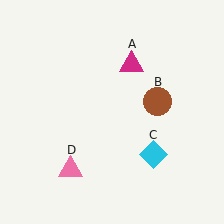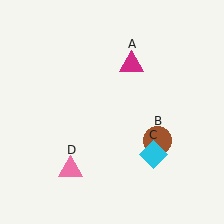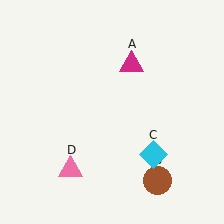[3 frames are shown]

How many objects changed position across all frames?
1 object changed position: brown circle (object B).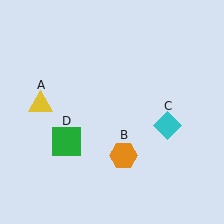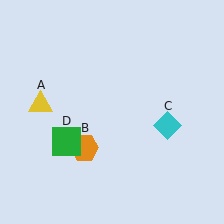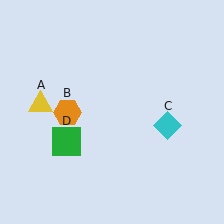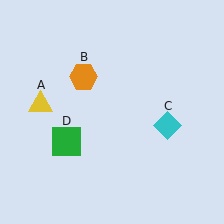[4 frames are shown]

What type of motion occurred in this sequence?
The orange hexagon (object B) rotated clockwise around the center of the scene.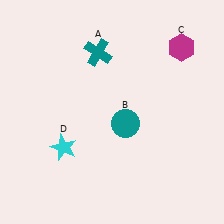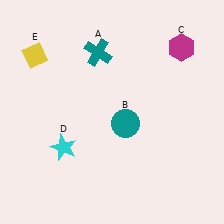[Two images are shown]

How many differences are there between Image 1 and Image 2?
There is 1 difference between the two images.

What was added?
A yellow diamond (E) was added in Image 2.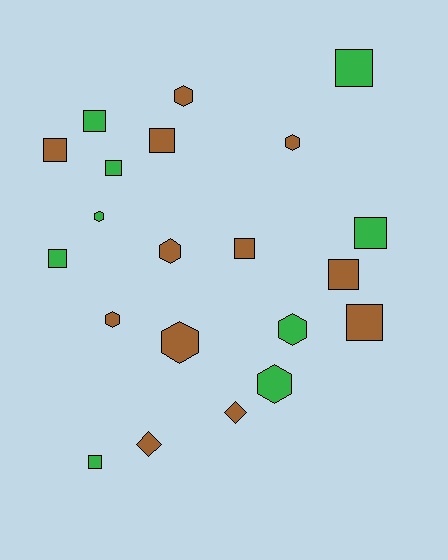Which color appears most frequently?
Brown, with 12 objects.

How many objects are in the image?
There are 21 objects.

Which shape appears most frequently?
Square, with 11 objects.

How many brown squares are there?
There are 5 brown squares.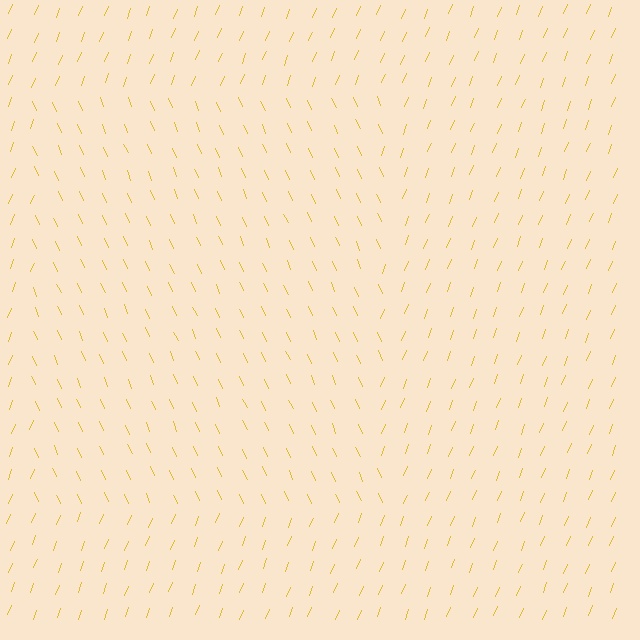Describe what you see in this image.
The image is filled with small yellow line segments. A rectangle region in the image has lines oriented differently from the surrounding lines, creating a visible texture boundary.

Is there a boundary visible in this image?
Yes, there is a texture boundary formed by a change in line orientation.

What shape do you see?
I see a rectangle.